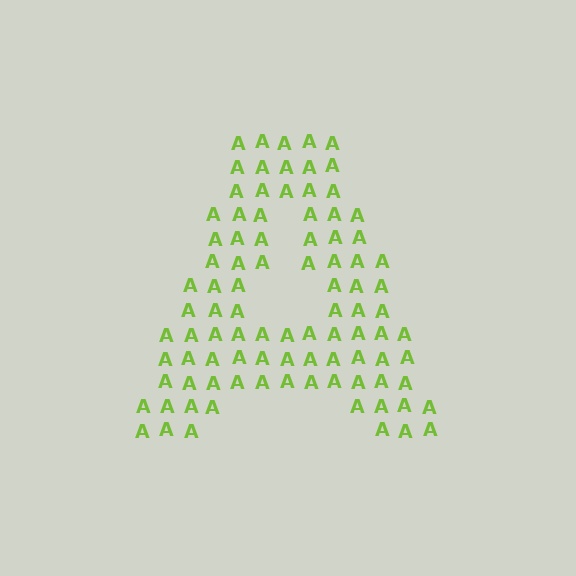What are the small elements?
The small elements are letter A's.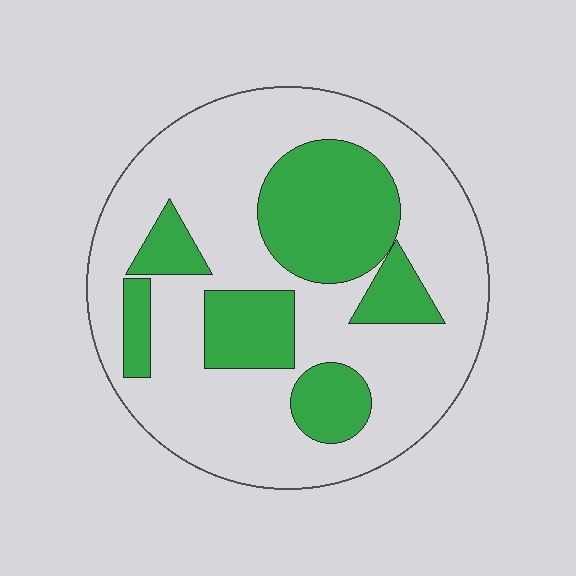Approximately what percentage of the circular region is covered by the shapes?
Approximately 30%.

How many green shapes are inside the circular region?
6.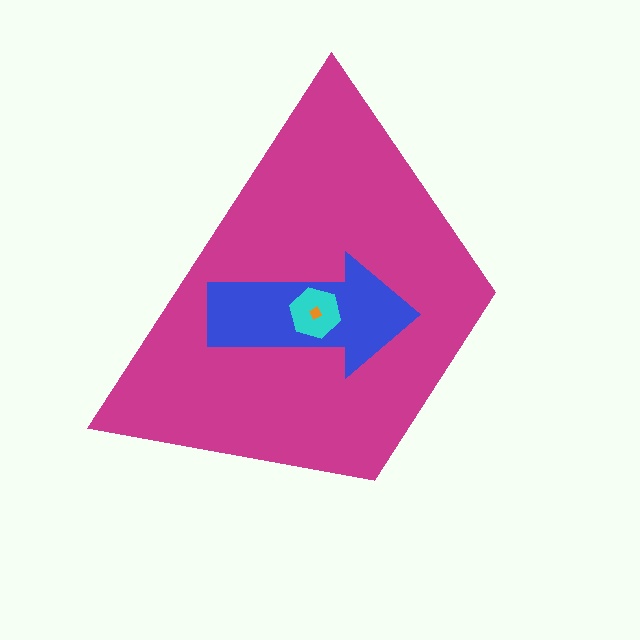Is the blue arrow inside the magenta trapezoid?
Yes.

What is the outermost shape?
The magenta trapezoid.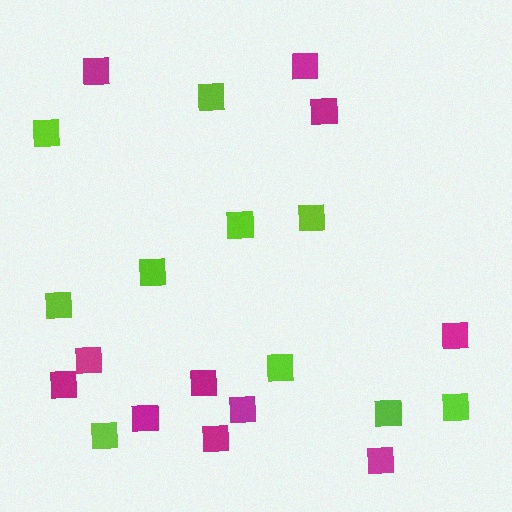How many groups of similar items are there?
There are 2 groups: one group of magenta squares (11) and one group of lime squares (10).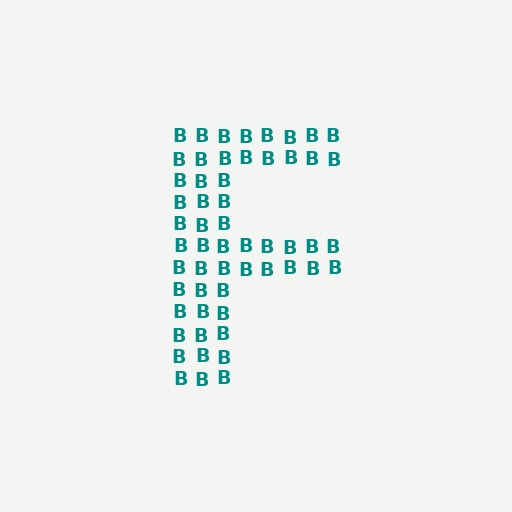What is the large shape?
The large shape is the letter F.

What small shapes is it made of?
It is made of small letter B's.